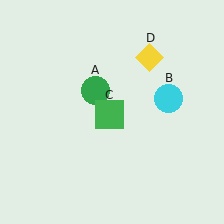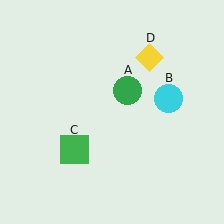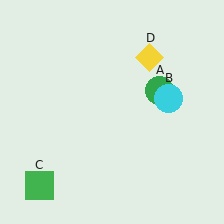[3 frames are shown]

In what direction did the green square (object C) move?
The green square (object C) moved down and to the left.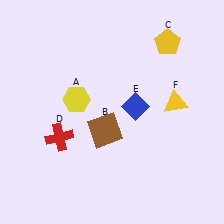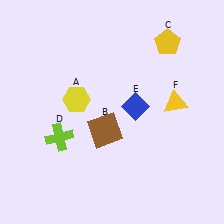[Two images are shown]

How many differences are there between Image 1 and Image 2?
There is 1 difference between the two images.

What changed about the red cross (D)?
In Image 1, D is red. In Image 2, it changed to lime.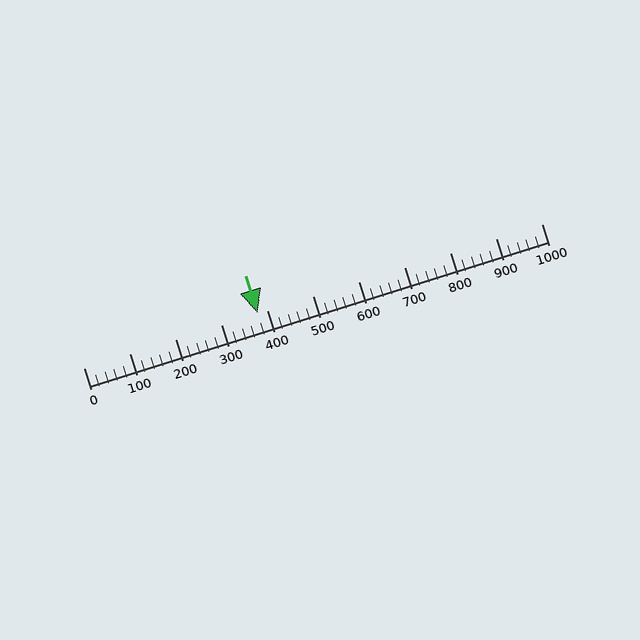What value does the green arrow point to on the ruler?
The green arrow points to approximately 380.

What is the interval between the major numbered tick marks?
The major tick marks are spaced 100 units apart.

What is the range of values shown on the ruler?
The ruler shows values from 0 to 1000.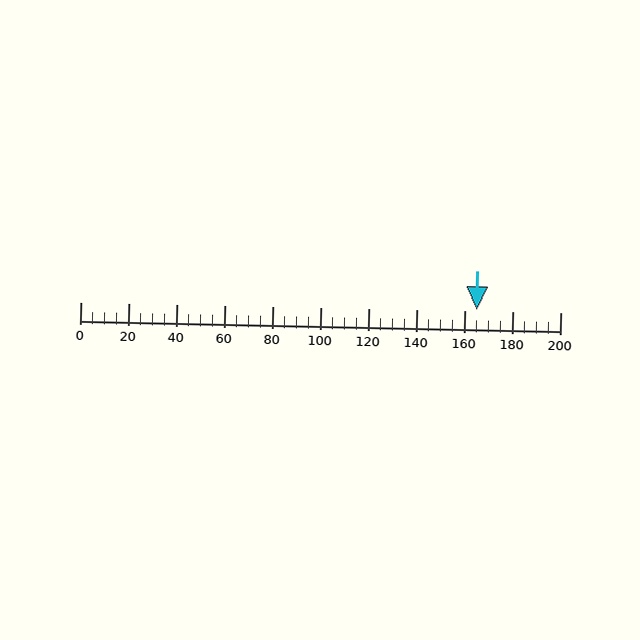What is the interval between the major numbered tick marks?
The major tick marks are spaced 20 units apart.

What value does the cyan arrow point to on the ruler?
The cyan arrow points to approximately 165.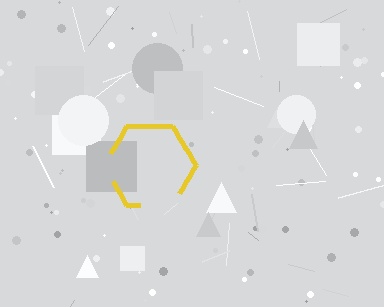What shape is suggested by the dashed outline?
The dashed outline suggests a hexagon.